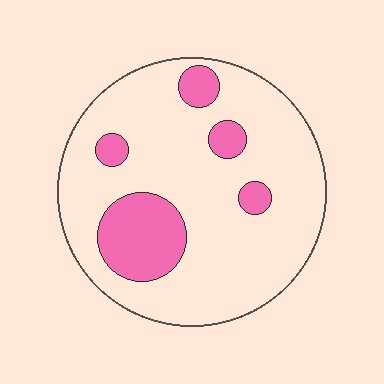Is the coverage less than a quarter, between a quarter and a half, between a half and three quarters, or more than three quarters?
Less than a quarter.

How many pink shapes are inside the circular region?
5.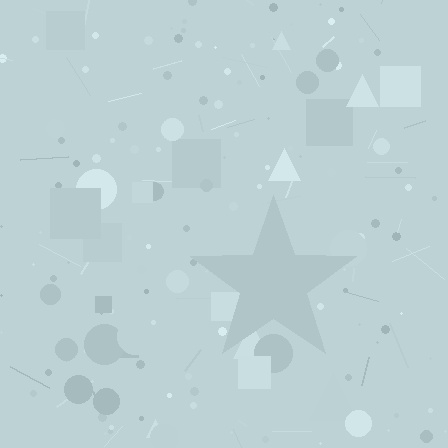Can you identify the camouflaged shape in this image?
The camouflaged shape is a star.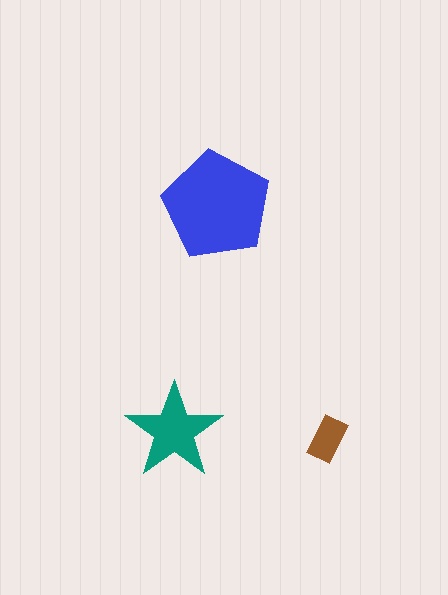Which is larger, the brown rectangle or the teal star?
The teal star.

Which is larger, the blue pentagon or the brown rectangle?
The blue pentagon.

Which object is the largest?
The blue pentagon.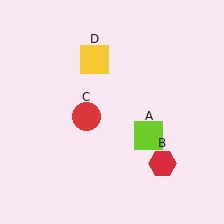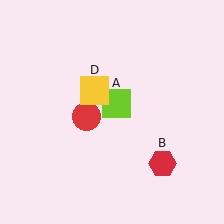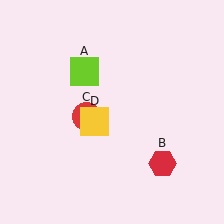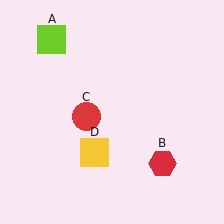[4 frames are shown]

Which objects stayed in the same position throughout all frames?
Red hexagon (object B) and red circle (object C) remained stationary.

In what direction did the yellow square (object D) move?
The yellow square (object D) moved down.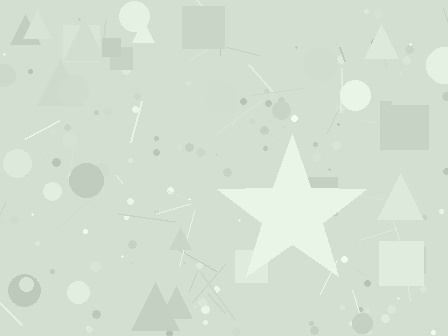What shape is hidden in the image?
A star is hidden in the image.